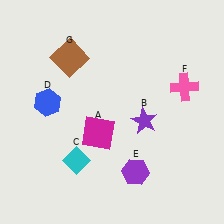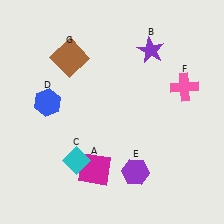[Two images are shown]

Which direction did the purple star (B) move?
The purple star (B) moved up.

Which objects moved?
The objects that moved are: the magenta square (A), the purple star (B).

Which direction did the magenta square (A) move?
The magenta square (A) moved down.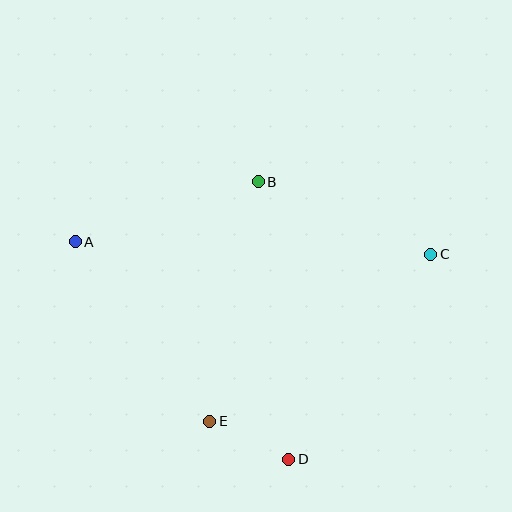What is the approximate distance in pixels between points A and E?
The distance between A and E is approximately 224 pixels.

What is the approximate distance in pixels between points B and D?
The distance between B and D is approximately 279 pixels.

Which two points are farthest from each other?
Points A and C are farthest from each other.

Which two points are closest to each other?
Points D and E are closest to each other.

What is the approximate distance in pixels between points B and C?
The distance between B and C is approximately 187 pixels.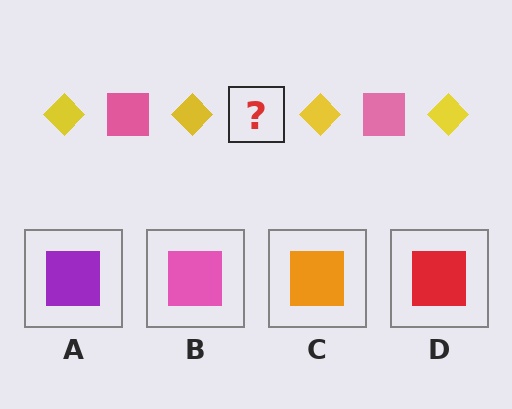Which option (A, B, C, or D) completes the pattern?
B.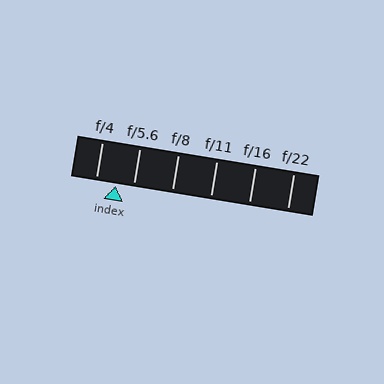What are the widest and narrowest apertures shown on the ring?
The widest aperture shown is f/4 and the narrowest is f/22.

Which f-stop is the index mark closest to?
The index mark is closest to f/5.6.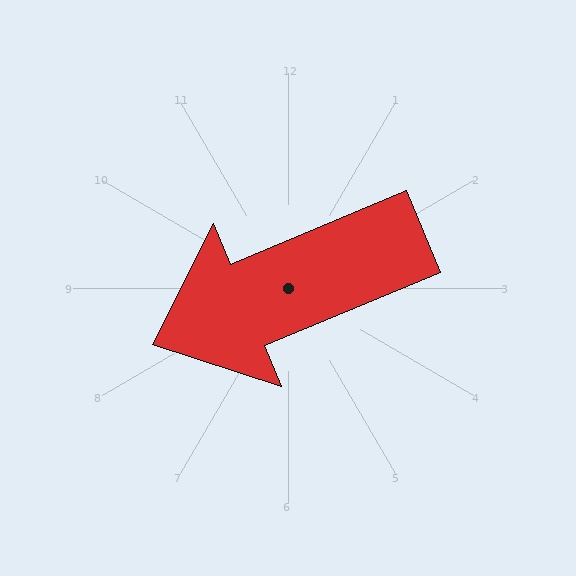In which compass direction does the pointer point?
Southwest.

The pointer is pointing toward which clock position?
Roughly 8 o'clock.